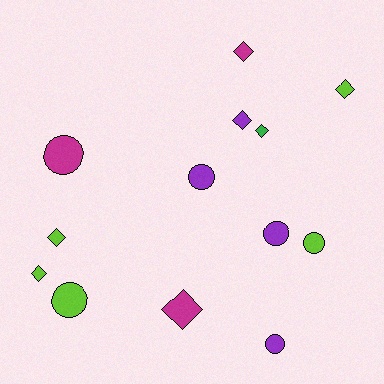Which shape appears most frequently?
Diamond, with 7 objects.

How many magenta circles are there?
There is 1 magenta circle.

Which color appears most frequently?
Lime, with 5 objects.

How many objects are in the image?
There are 13 objects.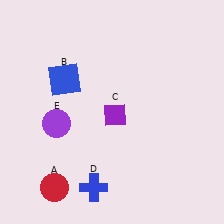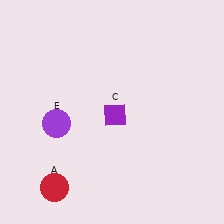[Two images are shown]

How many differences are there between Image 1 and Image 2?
There are 2 differences between the two images.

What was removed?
The blue cross (D), the blue square (B) were removed in Image 2.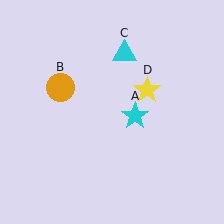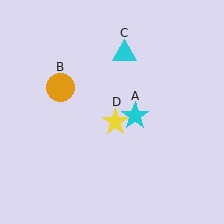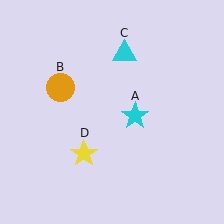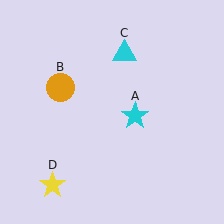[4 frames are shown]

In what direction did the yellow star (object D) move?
The yellow star (object D) moved down and to the left.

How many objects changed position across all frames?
1 object changed position: yellow star (object D).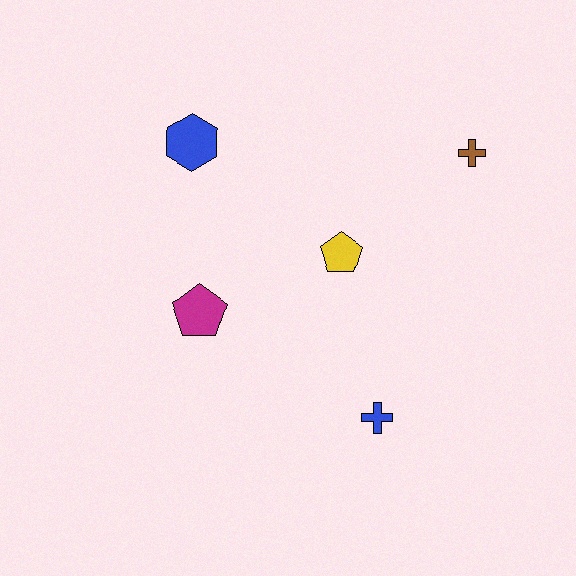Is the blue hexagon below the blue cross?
No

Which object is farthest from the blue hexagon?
The blue cross is farthest from the blue hexagon.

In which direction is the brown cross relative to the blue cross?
The brown cross is above the blue cross.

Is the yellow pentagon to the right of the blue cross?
No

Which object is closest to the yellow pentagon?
The magenta pentagon is closest to the yellow pentagon.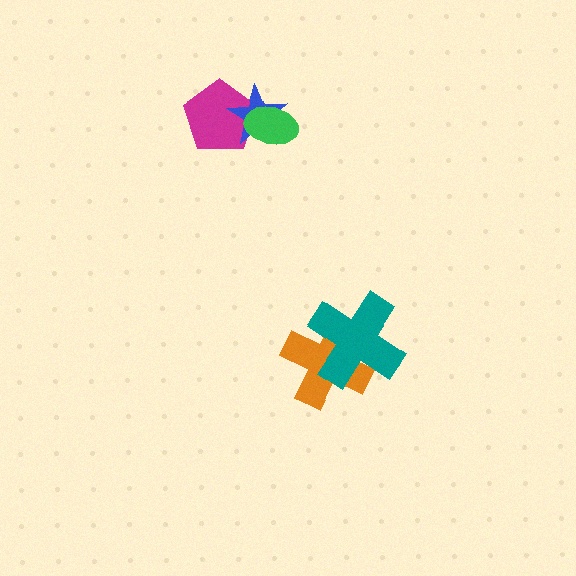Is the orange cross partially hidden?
Yes, it is partially covered by another shape.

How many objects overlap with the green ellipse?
2 objects overlap with the green ellipse.